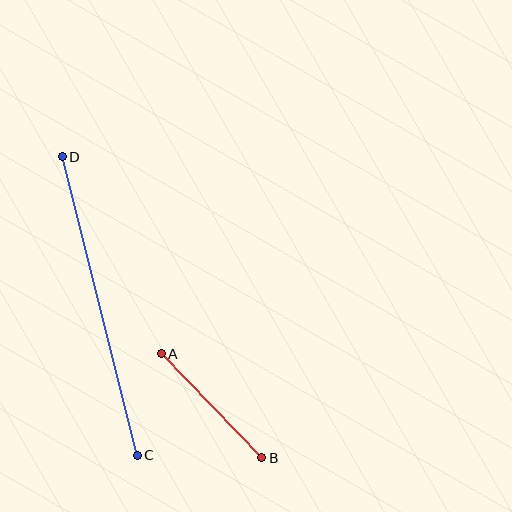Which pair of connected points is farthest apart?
Points C and D are farthest apart.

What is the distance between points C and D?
The distance is approximately 308 pixels.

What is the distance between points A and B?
The distance is approximately 144 pixels.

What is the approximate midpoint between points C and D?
The midpoint is at approximately (100, 306) pixels.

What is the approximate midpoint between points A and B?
The midpoint is at approximately (211, 406) pixels.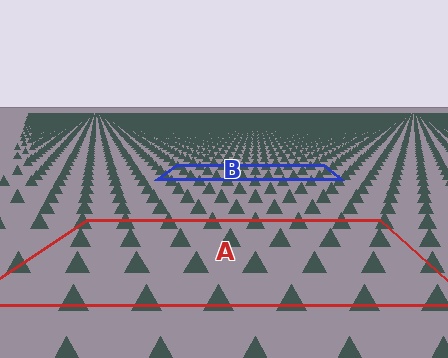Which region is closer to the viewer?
Region A is closer. The texture elements there are larger and more spread out.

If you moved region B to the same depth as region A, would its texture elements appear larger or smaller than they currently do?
They would appear larger. At a closer depth, the same texture elements are projected at a bigger on-screen size.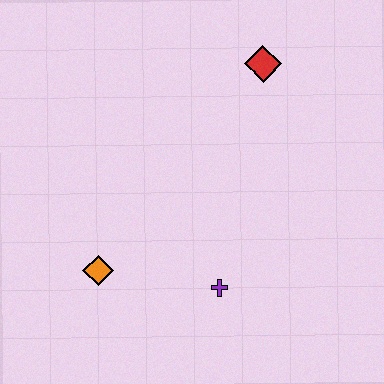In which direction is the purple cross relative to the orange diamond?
The purple cross is to the right of the orange diamond.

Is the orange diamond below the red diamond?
Yes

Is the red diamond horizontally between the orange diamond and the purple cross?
No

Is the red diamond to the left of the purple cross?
No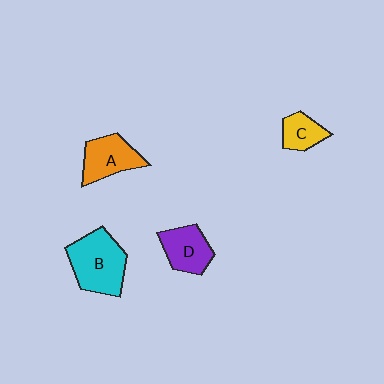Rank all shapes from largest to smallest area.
From largest to smallest: B (cyan), A (orange), D (purple), C (yellow).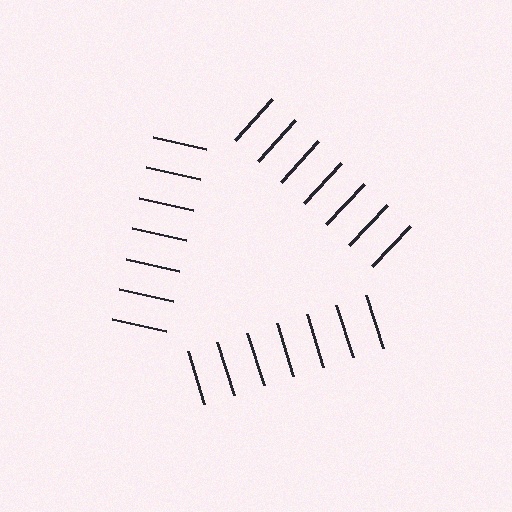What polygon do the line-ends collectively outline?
An illusory triangle — the line segments terminate on its edges but no continuous stroke is drawn.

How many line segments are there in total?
21 — 7 along each of the 3 edges.